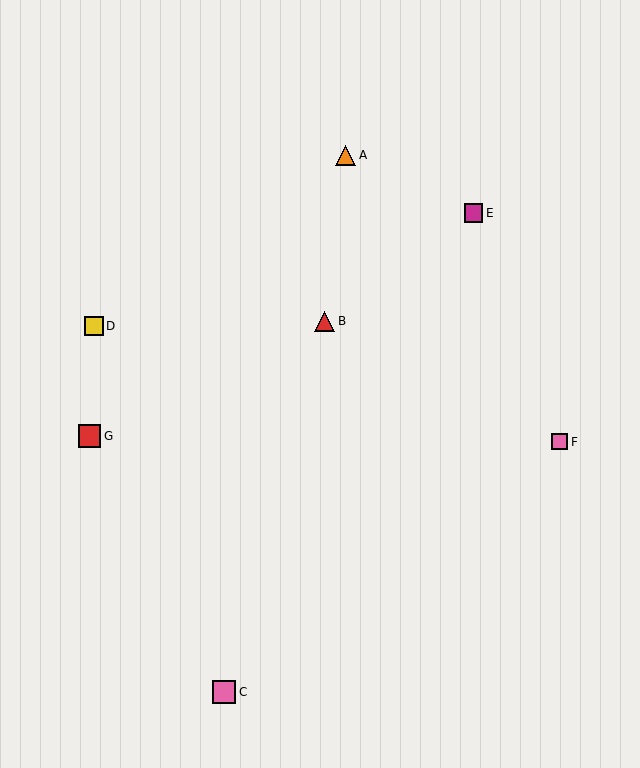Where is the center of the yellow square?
The center of the yellow square is at (94, 326).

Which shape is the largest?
The pink square (labeled C) is the largest.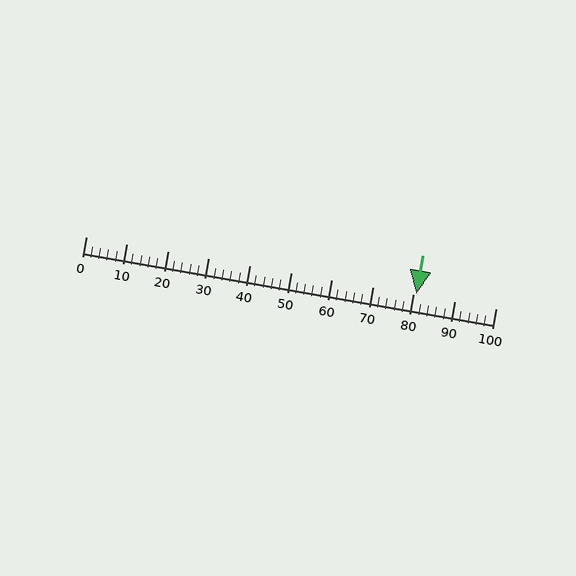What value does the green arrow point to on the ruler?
The green arrow points to approximately 81.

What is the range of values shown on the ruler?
The ruler shows values from 0 to 100.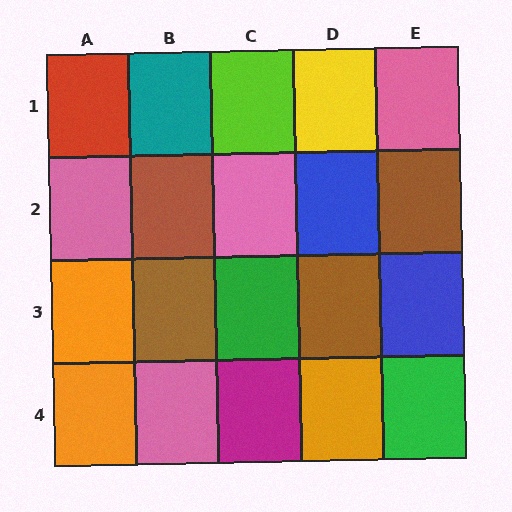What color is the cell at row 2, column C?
Pink.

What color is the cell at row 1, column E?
Pink.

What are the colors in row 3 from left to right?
Orange, brown, green, brown, blue.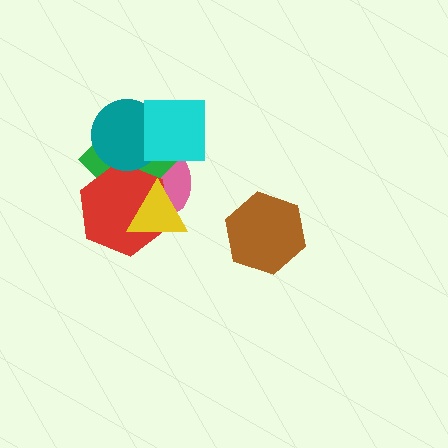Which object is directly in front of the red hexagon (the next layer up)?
The yellow triangle is directly in front of the red hexagon.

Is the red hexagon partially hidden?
Yes, it is partially covered by another shape.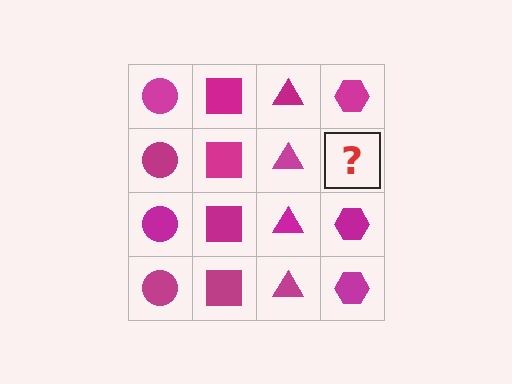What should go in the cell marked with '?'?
The missing cell should contain a magenta hexagon.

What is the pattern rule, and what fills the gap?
The rule is that each column has a consistent shape. The gap should be filled with a magenta hexagon.